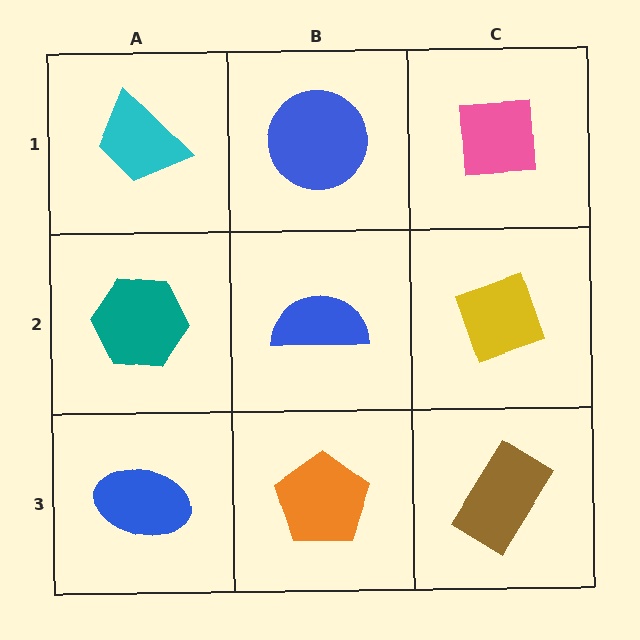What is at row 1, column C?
A pink square.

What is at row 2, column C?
A yellow diamond.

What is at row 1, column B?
A blue circle.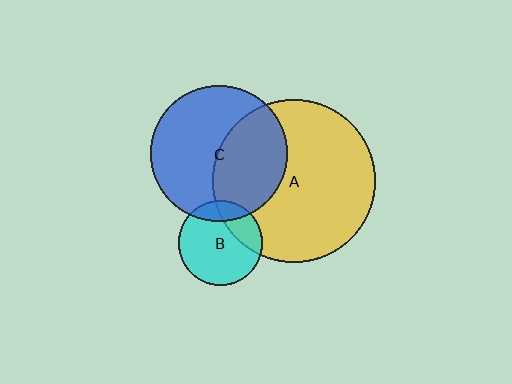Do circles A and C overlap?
Yes.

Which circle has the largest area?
Circle A (yellow).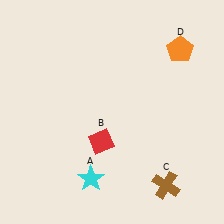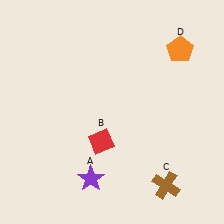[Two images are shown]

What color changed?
The star (A) changed from cyan in Image 1 to purple in Image 2.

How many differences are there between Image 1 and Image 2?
There is 1 difference between the two images.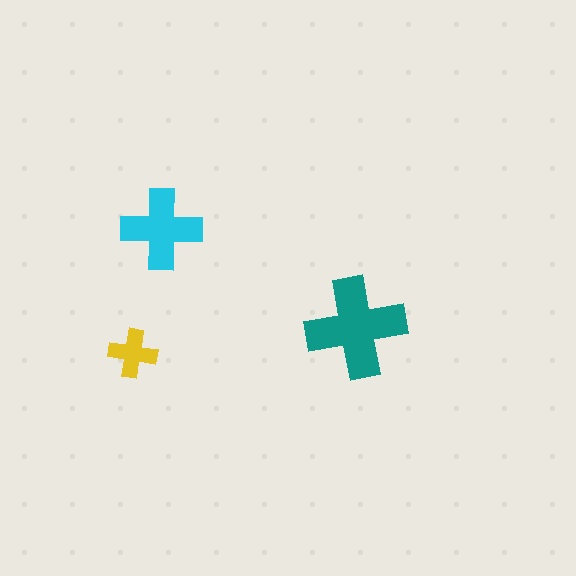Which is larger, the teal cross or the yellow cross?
The teal one.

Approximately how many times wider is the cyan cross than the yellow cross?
About 1.5 times wider.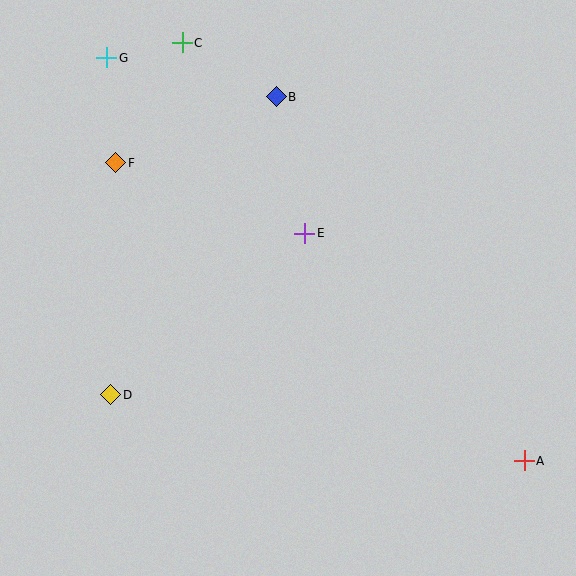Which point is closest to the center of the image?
Point E at (305, 233) is closest to the center.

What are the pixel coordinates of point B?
Point B is at (276, 97).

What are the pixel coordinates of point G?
Point G is at (107, 58).